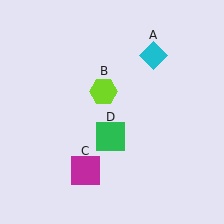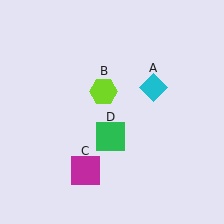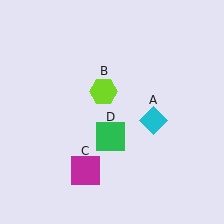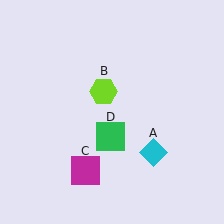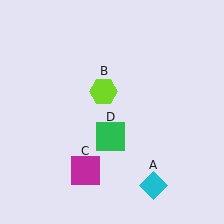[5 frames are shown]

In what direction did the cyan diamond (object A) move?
The cyan diamond (object A) moved down.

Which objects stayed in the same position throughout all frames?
Lime hexagon (object B) and magenta square (object C) and green square (object D) remained stationary.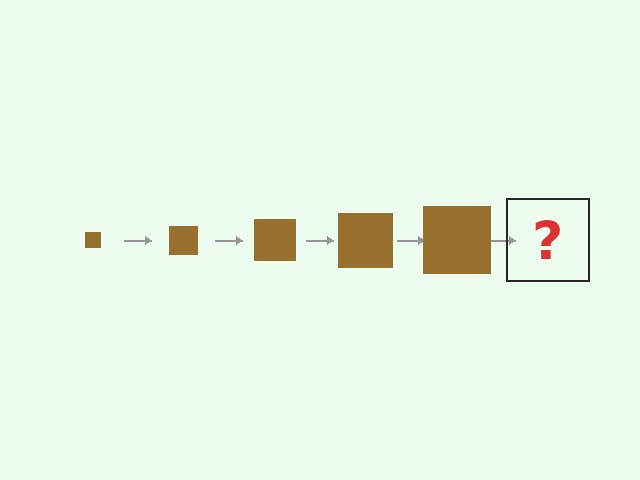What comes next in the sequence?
The next element should be a brown square, larger than the previous one.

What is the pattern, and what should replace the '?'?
The pattern is that the square gets progressively larger each step. The '?' should be a brown square, larger than the previous one.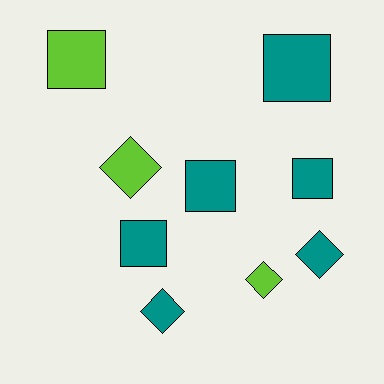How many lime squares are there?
There is 1 lime square.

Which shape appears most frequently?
Square, with 5 objects.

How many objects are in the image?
There are 9 objects.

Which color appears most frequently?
Teal, with 6 objects.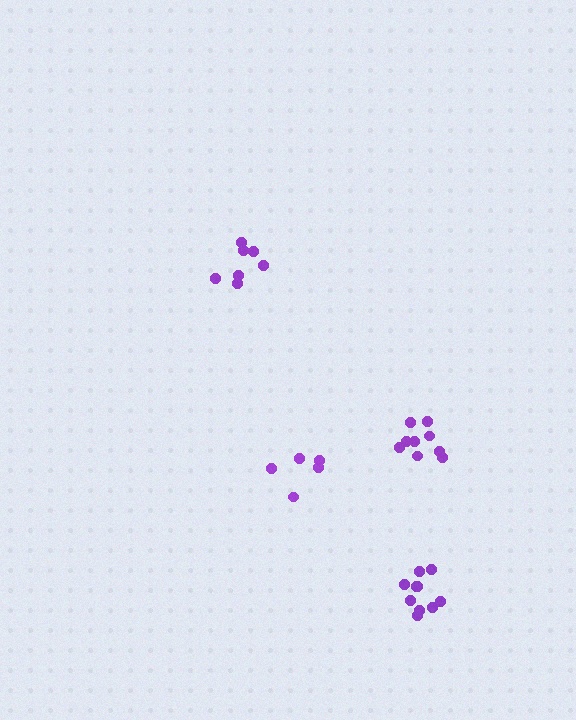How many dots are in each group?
Group 1: 10 dots, Group 2: 7 dots, Group 3: 9 dots, Group 4: 5 dots (31 total).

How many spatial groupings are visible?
There are 4 spatial groupings.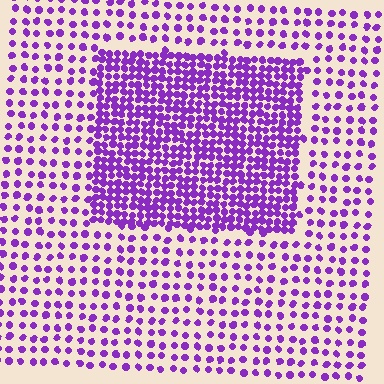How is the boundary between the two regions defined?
The boundary is defined by a change in element density (approximately 2.4x ratio). All elements are the same color, size, and shape.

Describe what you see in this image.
The image contains small purple elements arranged at two different densities. A rectangle-shaped region is visible where the elements are more densely packed than the surrounding area.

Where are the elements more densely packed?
The elements are more densely packed inside the rectangle boundary.